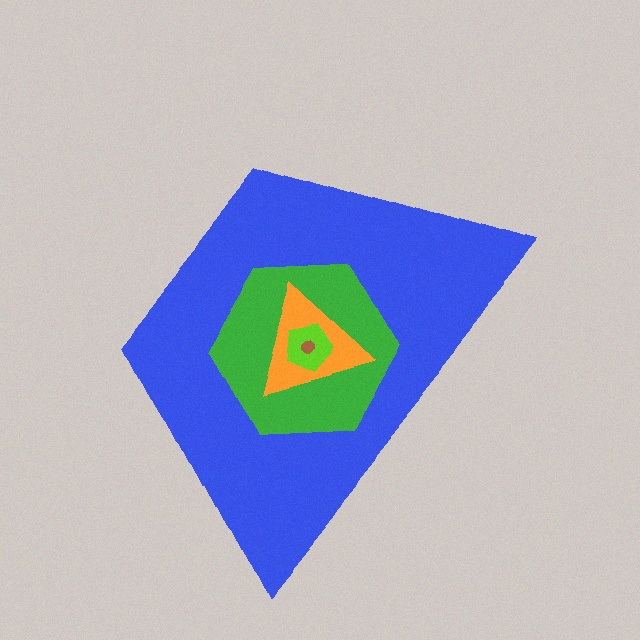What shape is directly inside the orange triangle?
The lime pentagon.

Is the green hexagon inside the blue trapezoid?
Yes.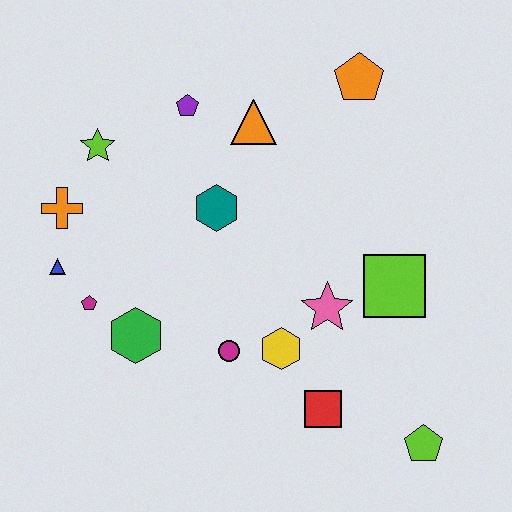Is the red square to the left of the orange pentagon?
Yes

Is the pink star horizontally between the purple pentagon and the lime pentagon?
Yes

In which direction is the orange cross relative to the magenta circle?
The orange cross is to the left of the magenta circle.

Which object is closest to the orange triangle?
The purple pentagon is closest to the orange triangle.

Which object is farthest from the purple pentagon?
The lime pentagon is farthest from the purple pentagon.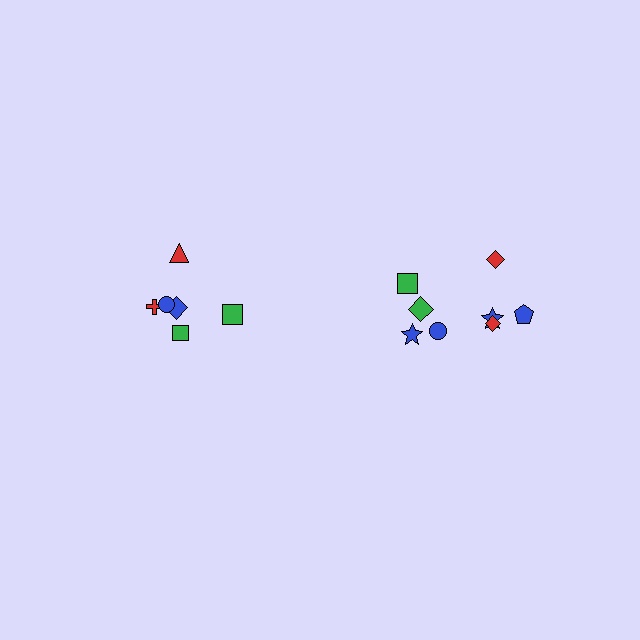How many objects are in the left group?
There are 6 objects.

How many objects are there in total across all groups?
There are 14 objects.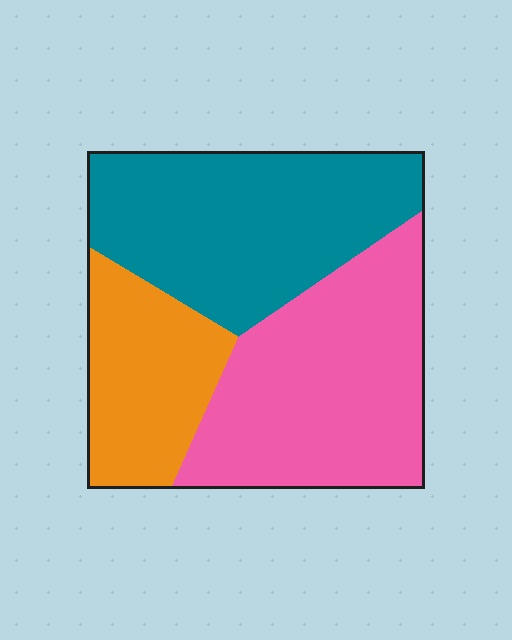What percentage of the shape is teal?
Teal takes up about three eighths (3/8) of the shape.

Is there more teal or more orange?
Teal.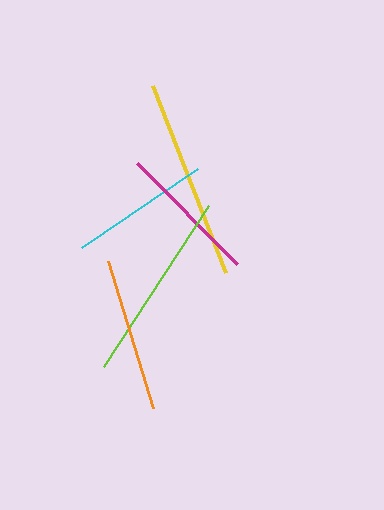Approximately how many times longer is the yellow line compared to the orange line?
The yellow line is approximately 1.3 times the length of the orange line.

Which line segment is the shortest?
The cyan line is the shortest at approximately 140 pixels.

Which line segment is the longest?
The yellow line is the longest at approximately 201 pixels.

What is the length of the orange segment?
The orange segment is approximately 154 pixels long.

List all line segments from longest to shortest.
From longest to shortest: yellow, lime, orange, magenta, cyan.